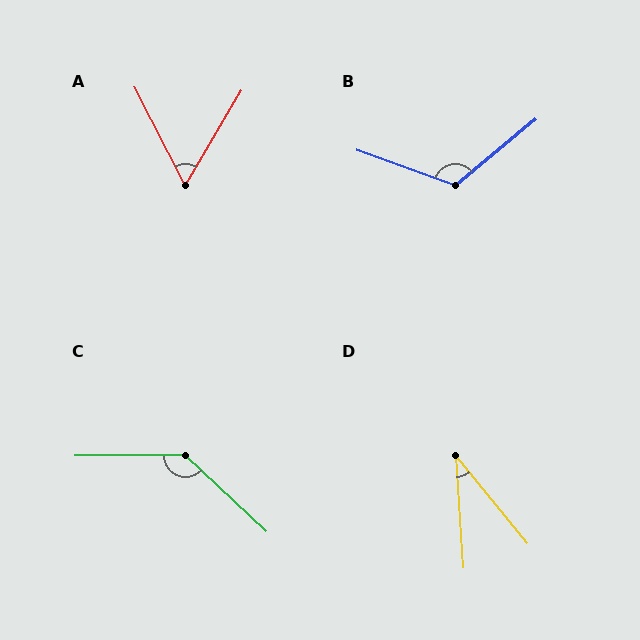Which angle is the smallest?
D, at approximately 35 degrees.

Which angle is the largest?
C, at approximately 137 degrees.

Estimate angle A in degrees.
Approximately 58 degrees.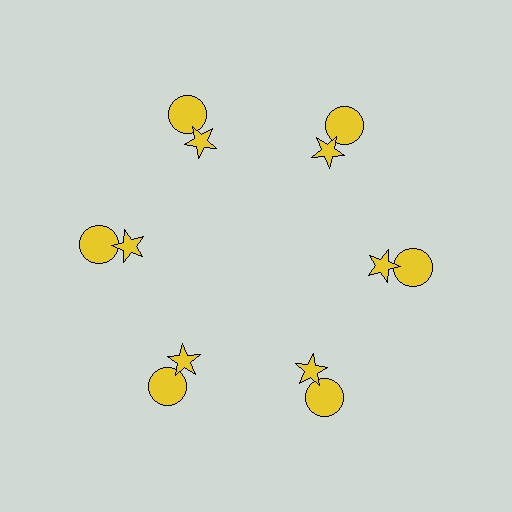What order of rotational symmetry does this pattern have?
This pattern has 6-fold rotational symmetry.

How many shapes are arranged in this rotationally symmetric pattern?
There are 12 shapes, arranged in 6 groups of 2.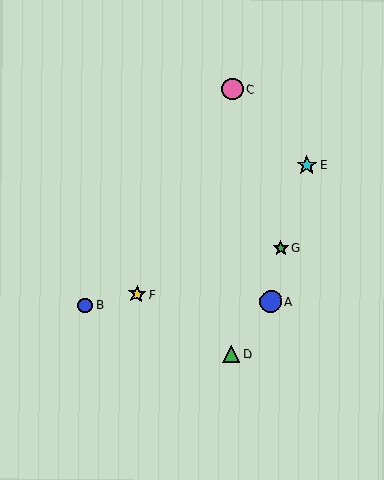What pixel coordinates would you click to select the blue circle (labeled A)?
Click at (271, 301) to select the blue circle A.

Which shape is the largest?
The blue circle (labeled A) is the largest.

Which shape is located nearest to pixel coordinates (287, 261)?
The green star (labeled G) at (281, 248) is nearest to that location.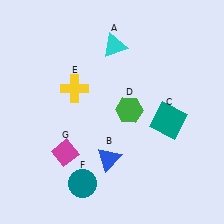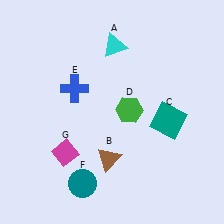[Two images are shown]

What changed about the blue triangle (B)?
In Image 1, B is blue. In Image 2, it changed to brown.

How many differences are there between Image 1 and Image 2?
There are 2 differences between the two images.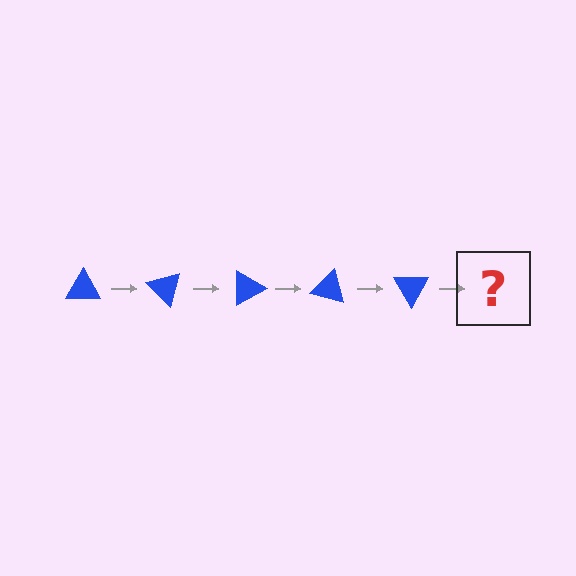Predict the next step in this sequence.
The next step is a blue triangle rotated 225 degrees.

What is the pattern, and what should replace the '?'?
The pattern is that the triangle rotates 45 degrees each step. The '?' should be a blue triangle rotated 225 degrees.